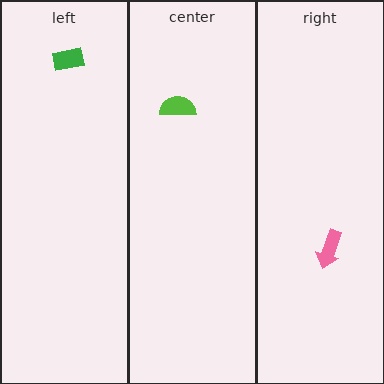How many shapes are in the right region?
1.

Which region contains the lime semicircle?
The center region.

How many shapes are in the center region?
1.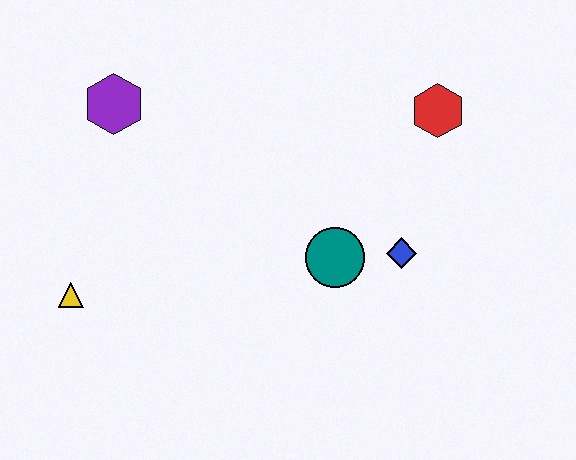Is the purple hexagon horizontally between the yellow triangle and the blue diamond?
Yes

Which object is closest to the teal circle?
The blue diamond is closest to the teal circle.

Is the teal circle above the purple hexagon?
No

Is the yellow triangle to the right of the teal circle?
No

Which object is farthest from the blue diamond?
The yellow triangle is farthest from the blue diamond.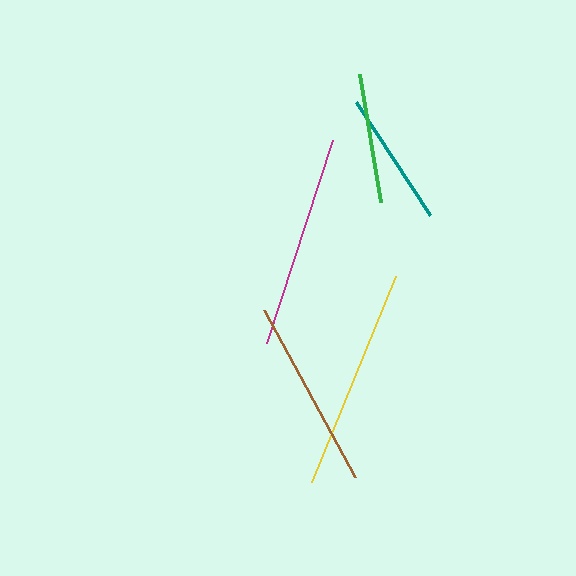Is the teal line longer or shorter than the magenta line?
The magenta line is longer than the teal line.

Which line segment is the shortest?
The green line is the shortest at approximately 130 pixels.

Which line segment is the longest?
The yellow line is the longest at approximately 222 pixels.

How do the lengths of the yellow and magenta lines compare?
The yellow and magenta lines are approximately the same length.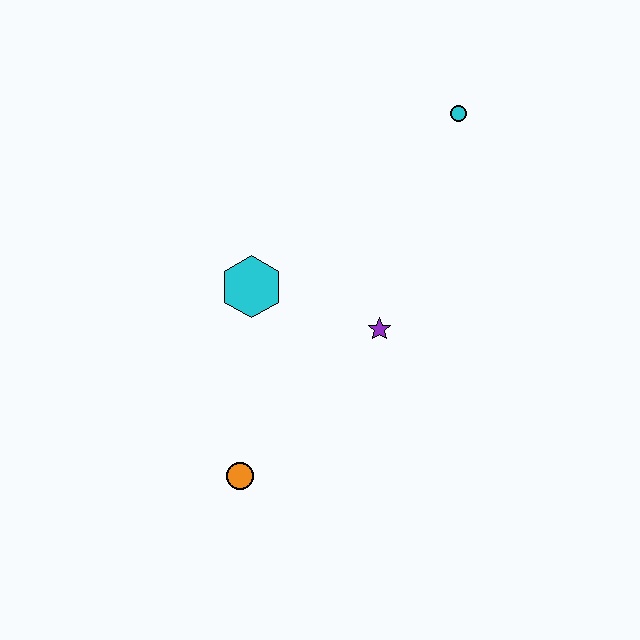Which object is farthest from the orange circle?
The cyan circle is farthest from the orange circle.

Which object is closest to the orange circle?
The cyan hexagon is closest to the orange circle.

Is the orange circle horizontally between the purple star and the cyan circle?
No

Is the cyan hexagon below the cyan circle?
Yes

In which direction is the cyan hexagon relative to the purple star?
The cyan hexagon is to the left of the purple star.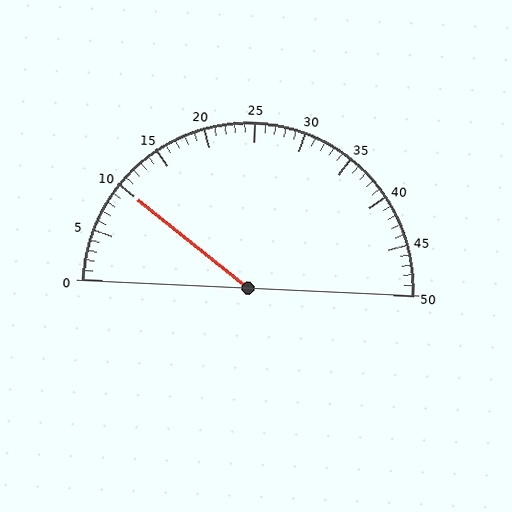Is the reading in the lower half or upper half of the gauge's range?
The reading is in the lower half of the range (0 to 50).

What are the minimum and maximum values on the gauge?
The gauge ranges from 0 to 50.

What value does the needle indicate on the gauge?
The needle indicates approximately 10.